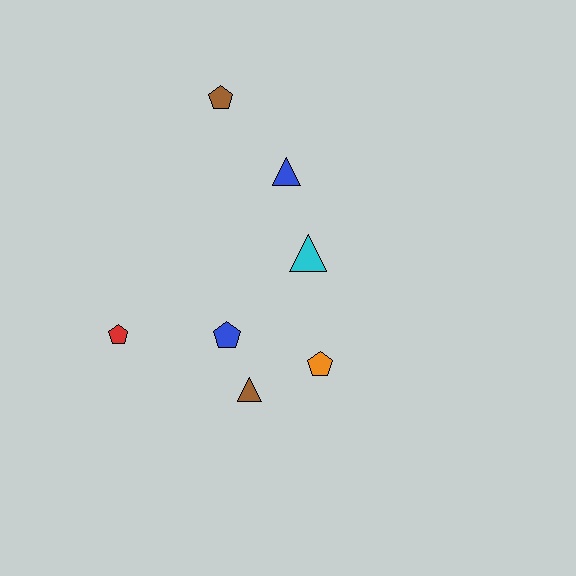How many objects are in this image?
There are 7 objects.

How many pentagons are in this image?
There are 4 pentagons.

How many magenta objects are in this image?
There are no magenta objects.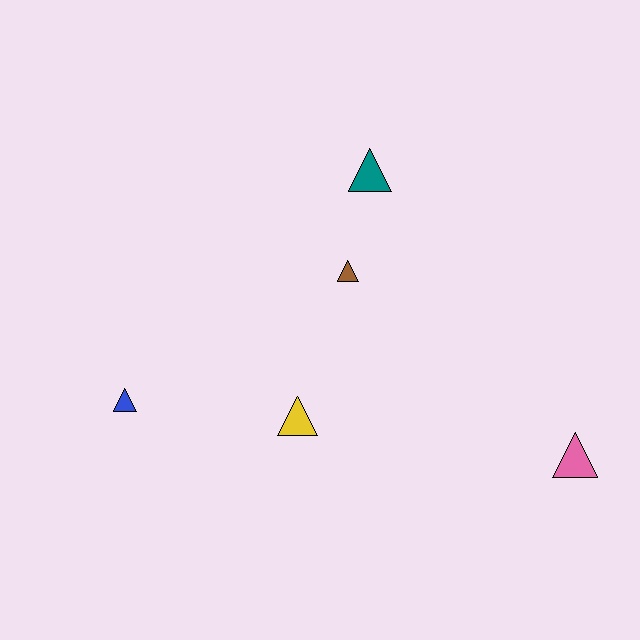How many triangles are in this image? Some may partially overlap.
There are 5 triangles.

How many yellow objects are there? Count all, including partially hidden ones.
There is 1 yellow object.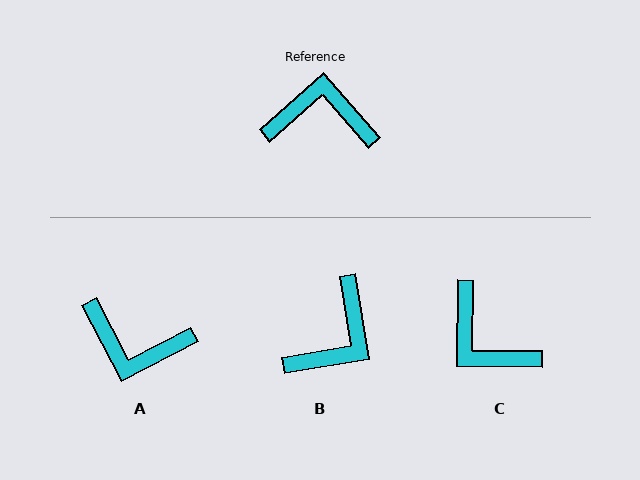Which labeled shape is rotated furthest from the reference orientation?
A, about 166 degrees away.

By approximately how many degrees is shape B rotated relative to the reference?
Approximately 122 degrees clockwise.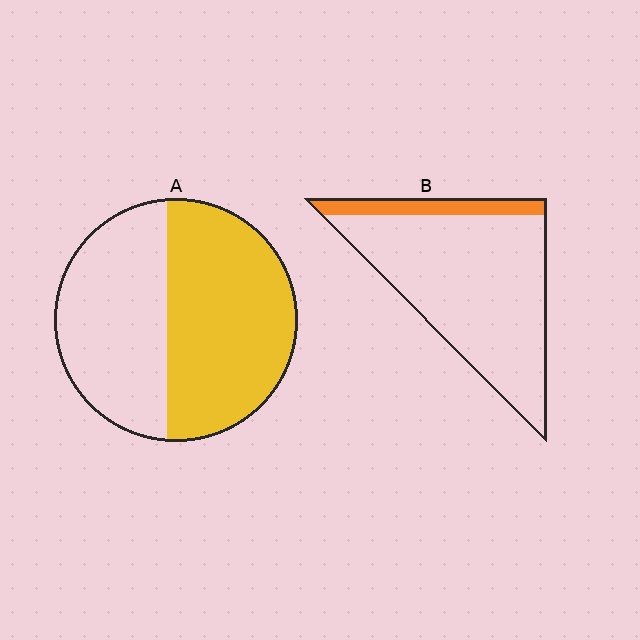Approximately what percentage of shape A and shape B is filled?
A is approximately 55% and B is approximately 15%.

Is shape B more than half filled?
No.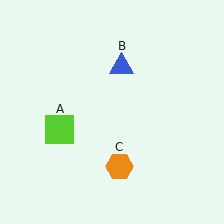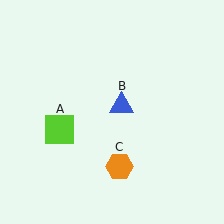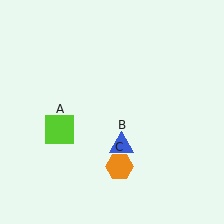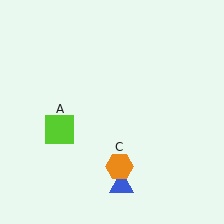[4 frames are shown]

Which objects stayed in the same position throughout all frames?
Lime square (object A) and orange hexagon (object C) remained stationary.